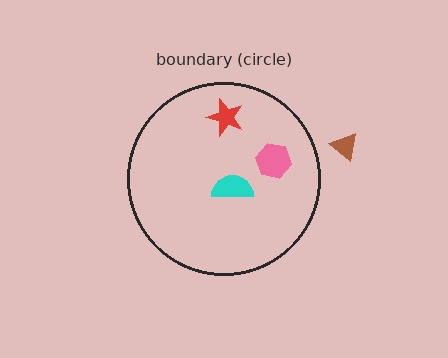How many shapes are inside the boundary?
3 inside, 1 outside.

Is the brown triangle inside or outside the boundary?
Outside.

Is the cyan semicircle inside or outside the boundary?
Inside.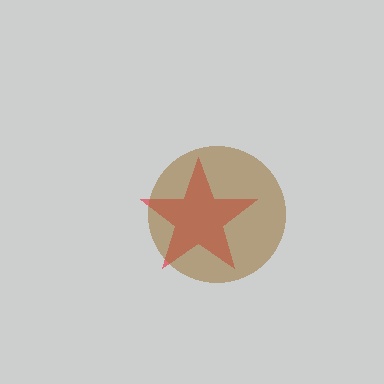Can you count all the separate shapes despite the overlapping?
Yes, there are 2 separate shapes.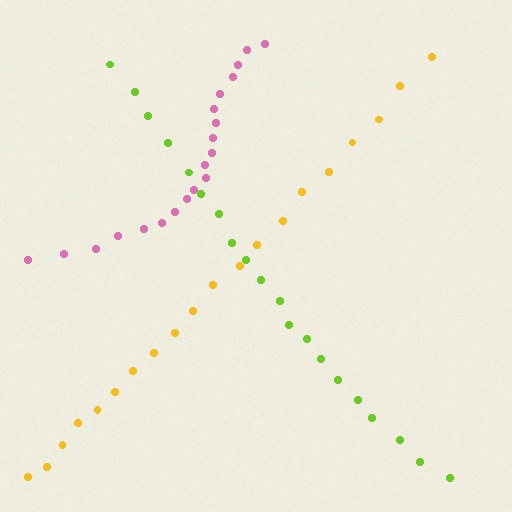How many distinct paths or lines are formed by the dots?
There are 3 distinct paths.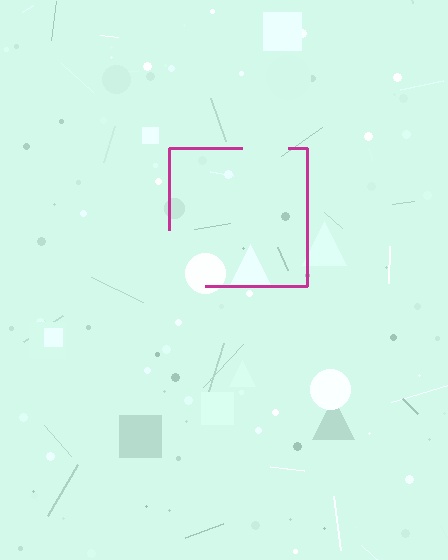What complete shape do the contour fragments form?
The contour fragments form a square.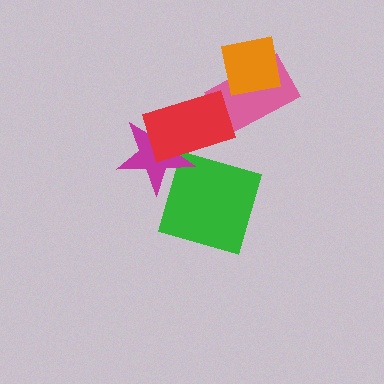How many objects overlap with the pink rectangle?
2 objects overlap with the pink rectangle.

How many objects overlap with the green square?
1 object overlaps with the green square.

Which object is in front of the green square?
The magenta star is in front of the green square.